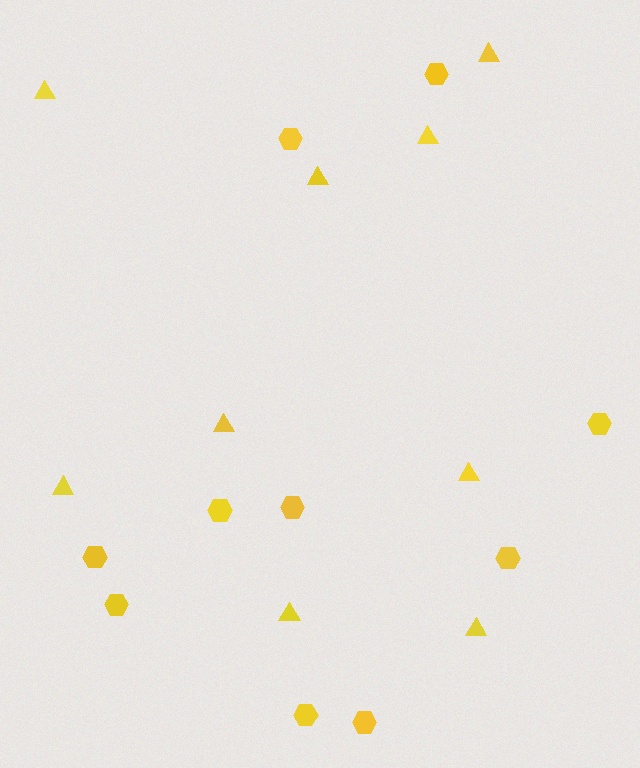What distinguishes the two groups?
There are 2 groups: one group of triangles (9) and one group of hexagons (10).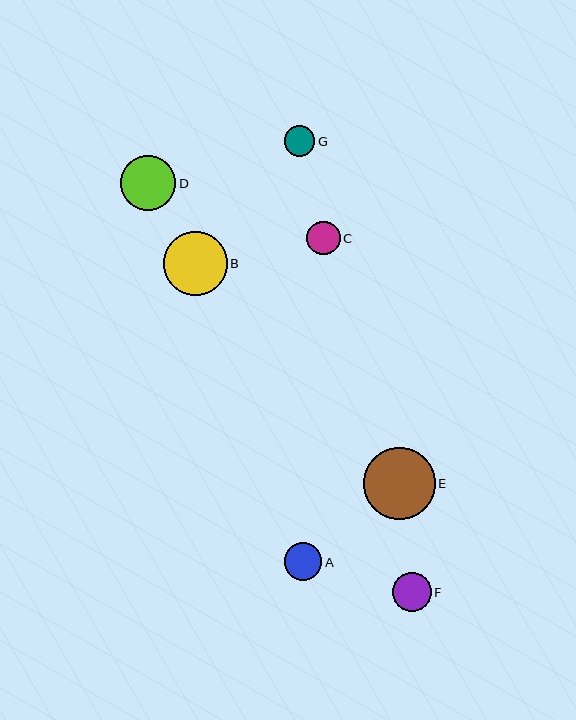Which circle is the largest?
Circle E is the largest with a size of approximately 72 pixels.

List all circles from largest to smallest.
From largest to smallest: E, B, D, F, A, C, G.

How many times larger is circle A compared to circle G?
Circle A is approximately 1.2 times the size of circle G.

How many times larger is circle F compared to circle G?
Circle F is approximately 1.3 times the size of circle G.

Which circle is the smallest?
Circle G is the smallest with a size of approximately 31 pixels.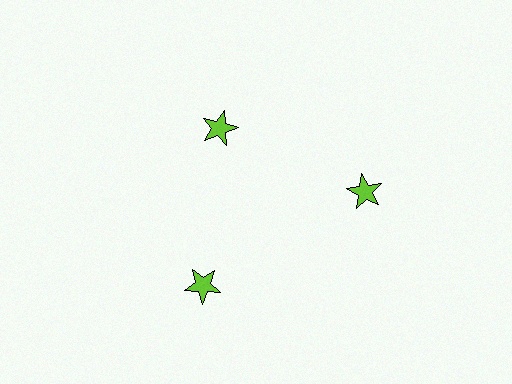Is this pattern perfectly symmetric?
No. The 3 lime stars are arranged in a ring, but one element near the 11 o'clock position is pulled inward toward the center, breaking the 3-fold rotational symmetry.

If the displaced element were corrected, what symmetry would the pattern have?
It would have 3-fold rotational symmetry — the pattern would map onto itself every 120 degrees.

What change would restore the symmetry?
The symmetry would be restored by moving it outward, back onto the ring so that all 3 stars sit at equal angles and equal distance from the center.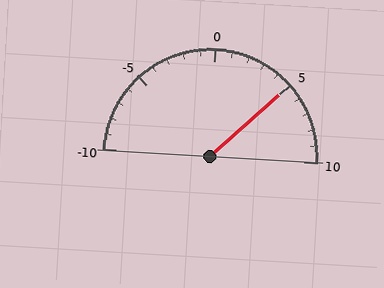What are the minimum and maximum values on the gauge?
The gauge ranges from -10 to 10.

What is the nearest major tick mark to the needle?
The nearest major tick mark is 5.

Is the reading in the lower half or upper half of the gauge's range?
The reading is in the upper half of the range (-10 to 10).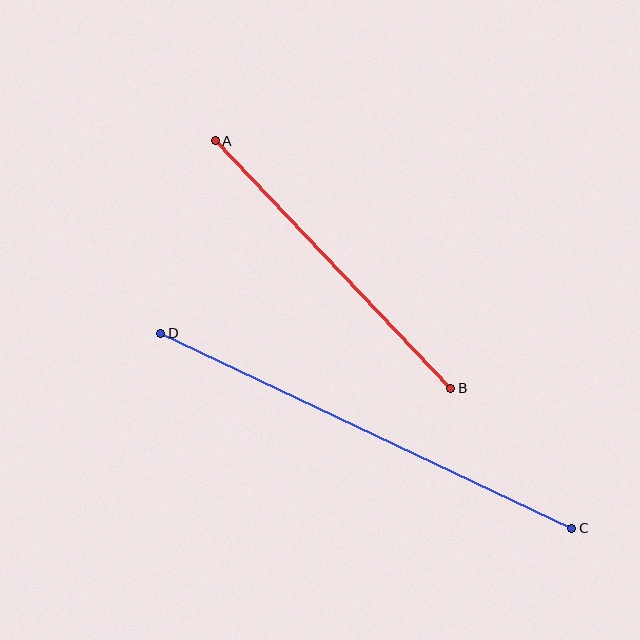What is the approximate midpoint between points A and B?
The midpoint is at approximately (333, 265) pixels.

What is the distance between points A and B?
The distance is approximately 342 pixels.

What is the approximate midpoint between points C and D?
The midpoint is at approximately (366, 431) pixels.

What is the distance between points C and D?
The distance is approximately 455 pixels.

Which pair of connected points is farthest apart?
Points C and D are farthest apart.